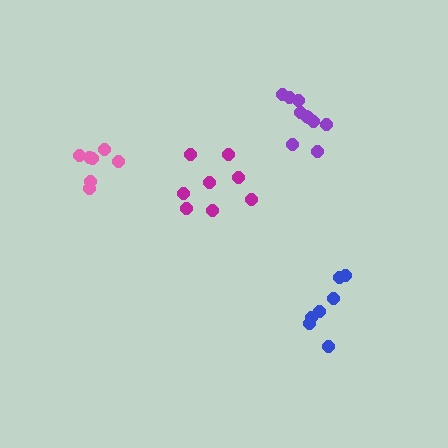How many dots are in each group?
Group 1: 8 dots, Group 2: 7 dots, Group 3: 7 dots, Group 4: 10 dots (32 total).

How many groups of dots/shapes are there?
There are 4 groups.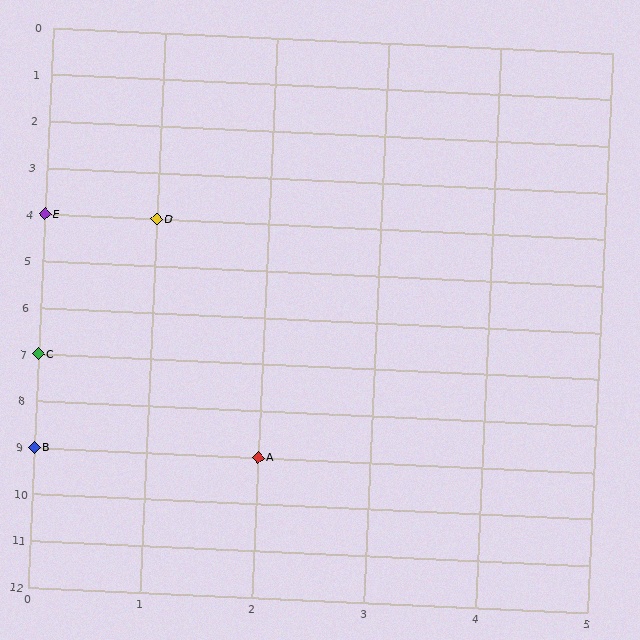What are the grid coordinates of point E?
Point E is at grid coordinates (0, 4).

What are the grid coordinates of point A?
Point A is at grid coordinates (2, 9).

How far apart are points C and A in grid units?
Points C and A are 2 columns and 2 rows apart (about 2.8 grid units diagonally).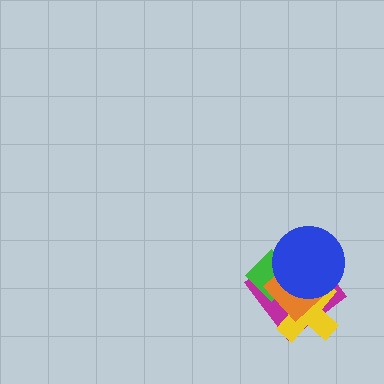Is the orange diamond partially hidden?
Yes, it is partially covered by another shape.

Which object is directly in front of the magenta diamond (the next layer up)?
The yellow cross is directly in front of the magenta diamond.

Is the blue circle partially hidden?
No, no other shape covers it.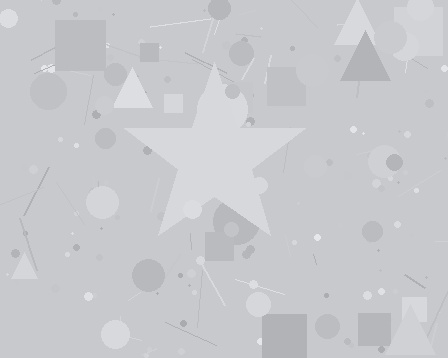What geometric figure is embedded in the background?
A star is embedded in the background.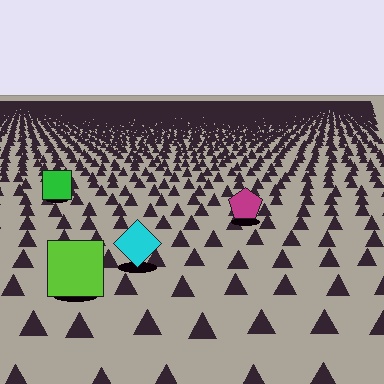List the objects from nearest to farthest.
From nearest to farthest: the lime square, the cyan diamond, the magenta pentagon, the green square.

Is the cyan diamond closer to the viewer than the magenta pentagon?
Yes. The cyan diamond is closer — you can tell from the texture gradient: the ground texture is coarser near it.